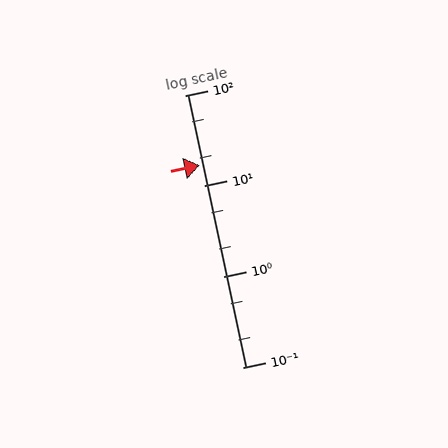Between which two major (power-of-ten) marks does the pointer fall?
The pointer is between 10 and 100.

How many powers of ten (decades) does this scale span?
The scale spans 3 decades, from 0.1 to 100.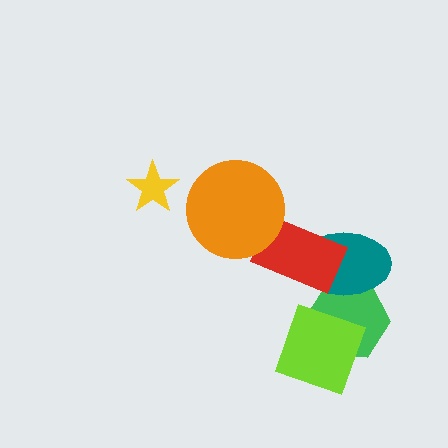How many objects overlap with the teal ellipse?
2 objects overlap with the teal ellipse.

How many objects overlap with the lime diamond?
1 object overlaps with the lime diamond.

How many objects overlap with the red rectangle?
2 objects overlap with the red rectangle.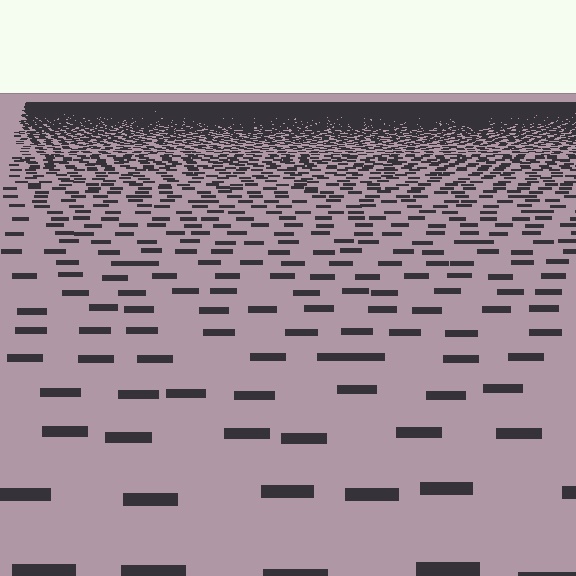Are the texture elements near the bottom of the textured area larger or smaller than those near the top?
Larger. Near the bottom, elements are closer to the viewer and appear at a bigger on-screen size.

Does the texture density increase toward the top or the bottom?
Density increases toward the top.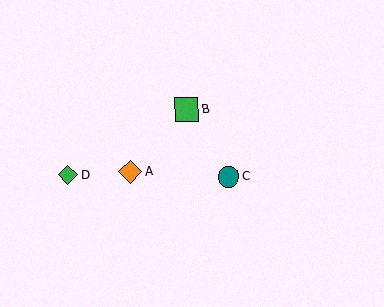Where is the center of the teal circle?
The center of the teal circle is at (229, 177).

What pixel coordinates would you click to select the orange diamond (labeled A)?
Click at (130, 171) to select the orange diamond A.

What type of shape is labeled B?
Shape B is a green square.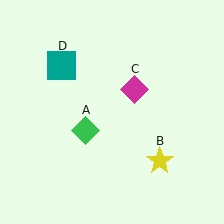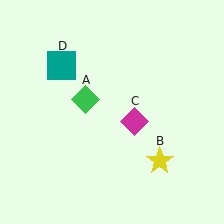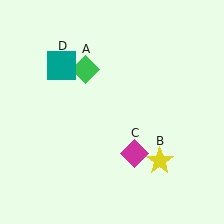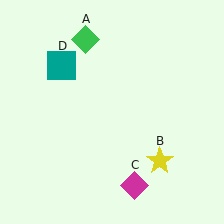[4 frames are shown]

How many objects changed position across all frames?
2 objects changed position: green diamond (object A), magenta diamond (object C).